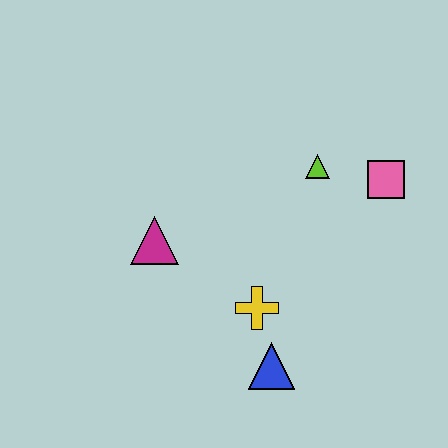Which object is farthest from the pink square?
The magenta triangle is farthest from the pink square.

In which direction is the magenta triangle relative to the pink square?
The magenta triangle is to the left of the pink square.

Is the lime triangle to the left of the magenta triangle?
No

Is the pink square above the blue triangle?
Yes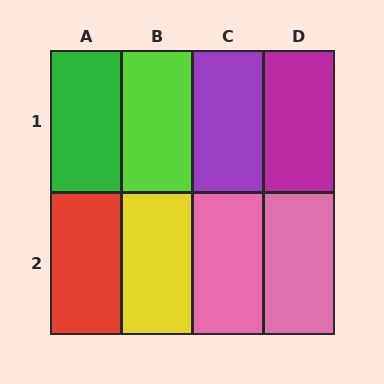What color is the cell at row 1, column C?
Purple.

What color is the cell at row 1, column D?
Magenta.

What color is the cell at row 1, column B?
Lime.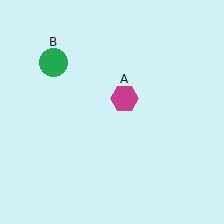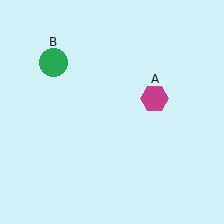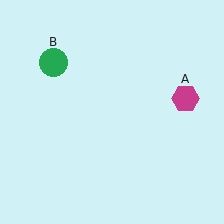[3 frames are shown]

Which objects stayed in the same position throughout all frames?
Green circle (object B) remained stationary.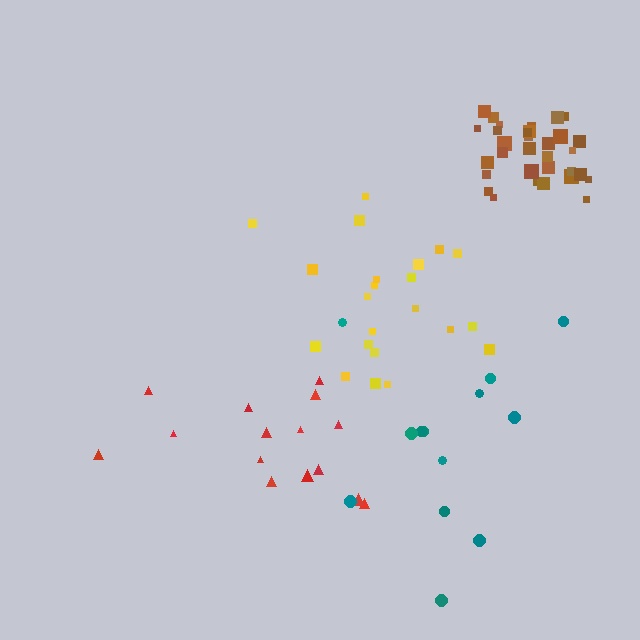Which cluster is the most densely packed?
Brown.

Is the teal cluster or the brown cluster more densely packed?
Brown.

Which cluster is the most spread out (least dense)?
Teal.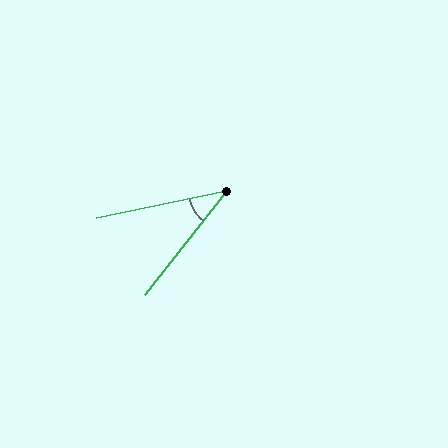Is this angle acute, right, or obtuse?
It is acute.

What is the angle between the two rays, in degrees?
Approximately 40 degrees.